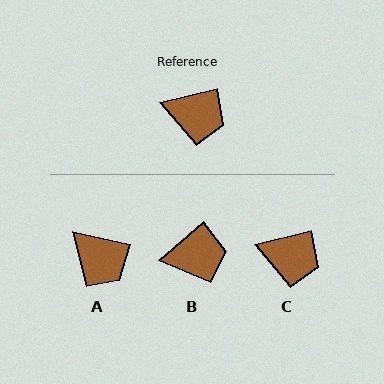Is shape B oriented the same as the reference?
No, it is off by about 27 degrees.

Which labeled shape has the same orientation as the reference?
C.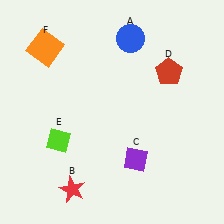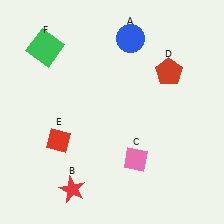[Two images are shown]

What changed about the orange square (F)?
In Image 1, F is orange. In Image 2, it changed to green.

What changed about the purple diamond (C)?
In Image 1, C is purple. In Image 2, it changed to pink.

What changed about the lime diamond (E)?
In Image 1, E is lime. In Image 2, it changed to red.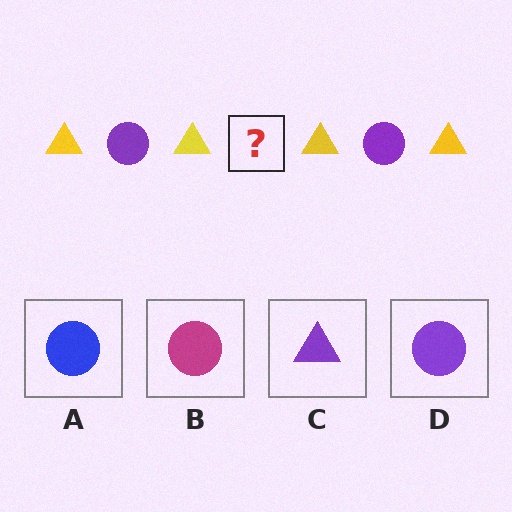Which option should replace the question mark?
Option D.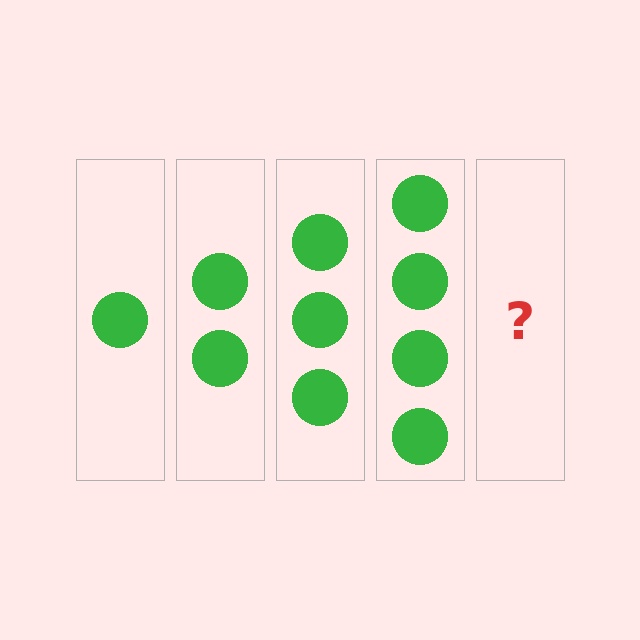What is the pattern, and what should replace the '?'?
The pattern is that each step adds one more circle. The '?' should be 5 circles.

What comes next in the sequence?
The next element should be 5 circles.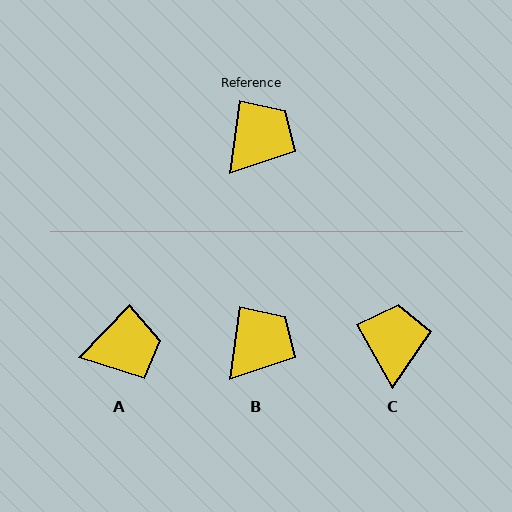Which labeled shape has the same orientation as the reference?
B.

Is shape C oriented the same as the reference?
No, it is off by about 37 degrees.